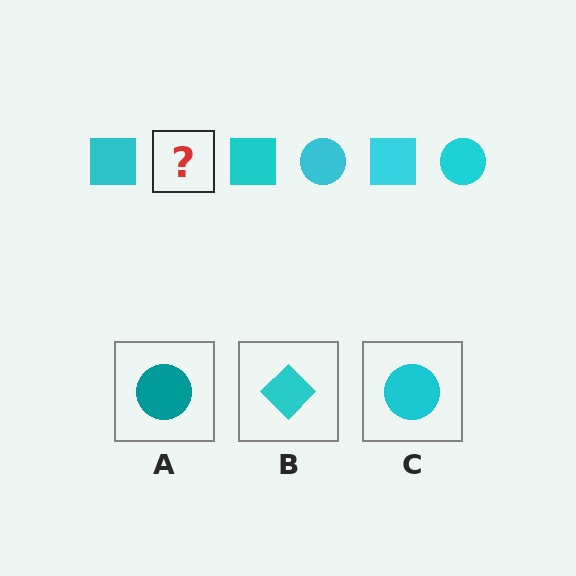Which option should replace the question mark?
Option C.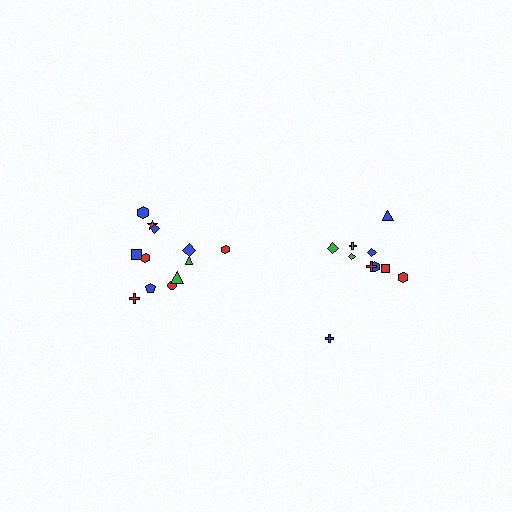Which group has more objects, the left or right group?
The left group.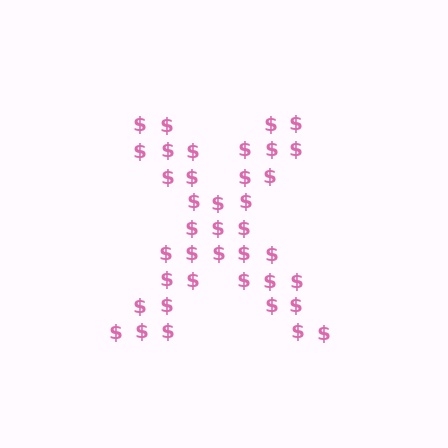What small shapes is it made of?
It is made of small dollar signs.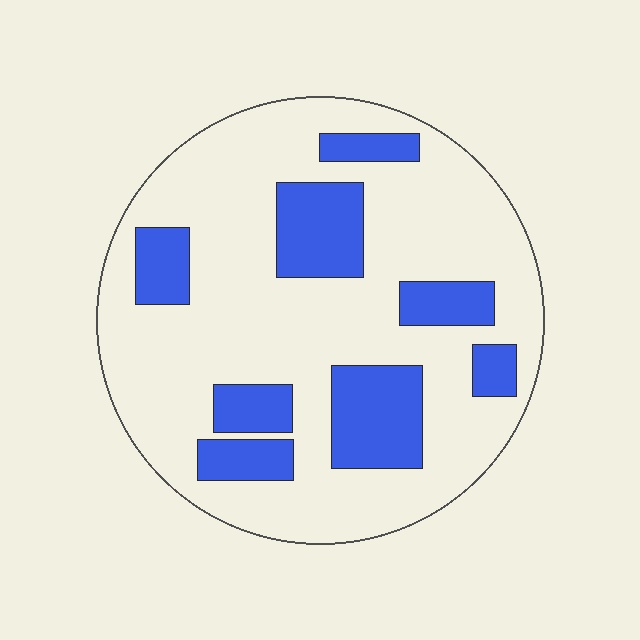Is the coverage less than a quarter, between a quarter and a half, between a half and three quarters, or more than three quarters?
Between a quarter and a half.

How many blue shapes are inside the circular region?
8.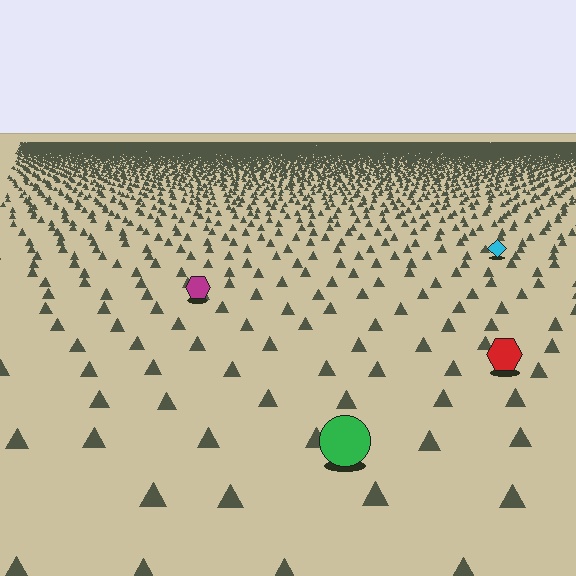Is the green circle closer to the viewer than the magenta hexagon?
Yes. The green circle is closer — you can tell from the texture gradient: the ground texture is coarser near it.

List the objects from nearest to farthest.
From nearest to farthest: the green circle, the red hexagon, the magenta hexagon, the cyan diamond.